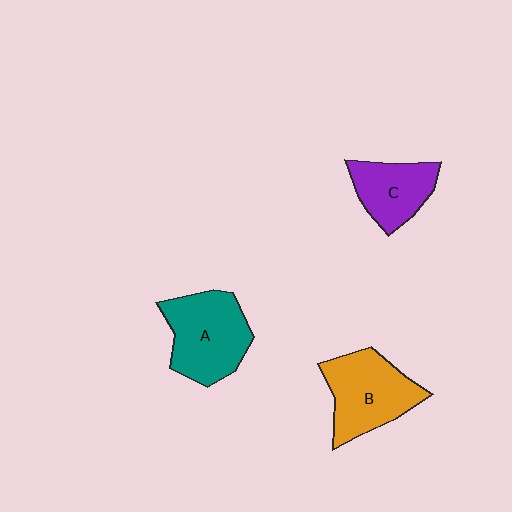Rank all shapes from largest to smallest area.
From largest to smallest: A (teal), B (orange), C (purple).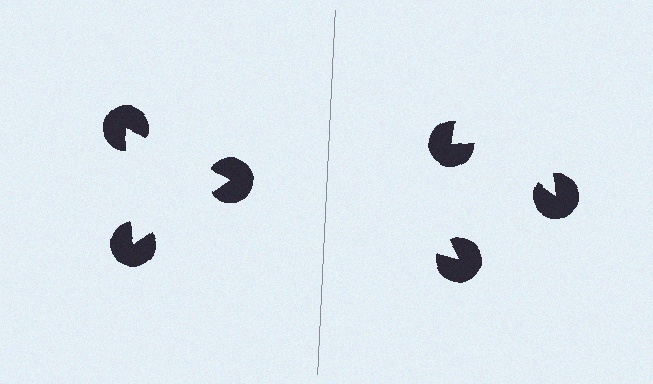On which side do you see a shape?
An illusory triangle appears on the left side. On the right side the wedge cuts are rotated, so no coherent shape forms.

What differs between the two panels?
The pac-man discs are positioned identically on both sides; only the wedge orientations differ. On the left they align to a triangle; on the right they are misaligned.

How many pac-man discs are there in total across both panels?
6 — 3 on each side.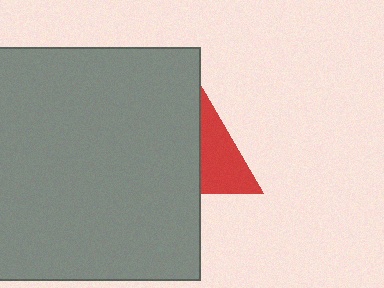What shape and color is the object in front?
The object in front is a gray rectangle.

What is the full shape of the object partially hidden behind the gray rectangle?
The partially hidden object is a red triangle.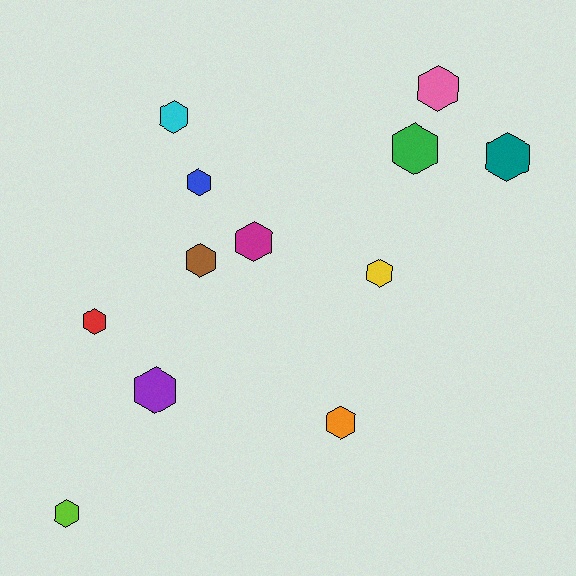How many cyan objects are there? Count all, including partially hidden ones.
There is 1 cyan object.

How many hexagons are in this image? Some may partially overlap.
There are 12 hexagons.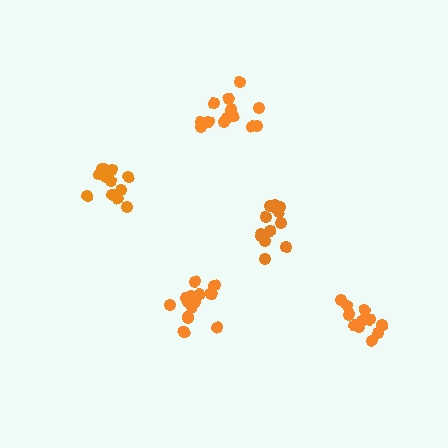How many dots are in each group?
Group 1: 14 dots, Group 2: 11 dots, Group 3: 14 dots, Group 4: 12 dots, Group 5: 13 dots (64 total).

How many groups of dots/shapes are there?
There are 5 groups.